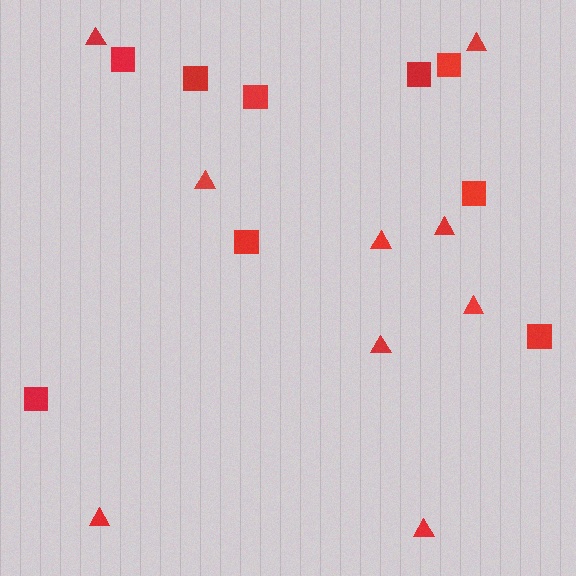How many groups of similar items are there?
There are 2 groups: one group of triangles (9) and one group of squares (9).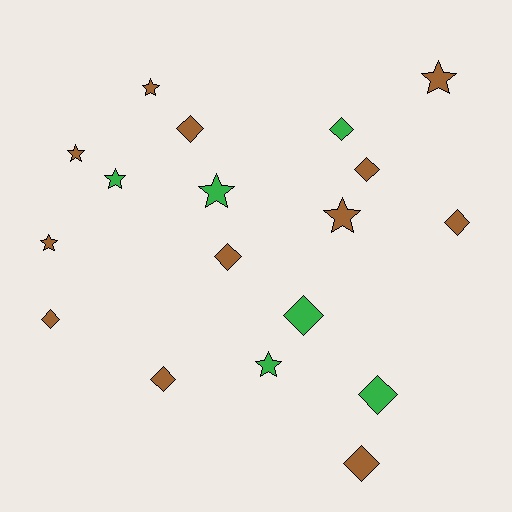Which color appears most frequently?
Brown, with 12 objects.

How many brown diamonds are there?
There are 7 brown diamonds.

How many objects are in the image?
There are 18 objects.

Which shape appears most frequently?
Diamond, with 10 objects.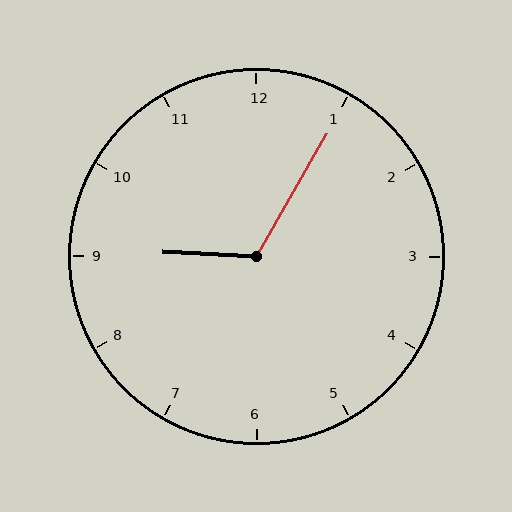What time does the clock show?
9:05.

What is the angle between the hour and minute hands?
Approximately 118 degrees.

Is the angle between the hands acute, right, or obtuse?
It is obtuse.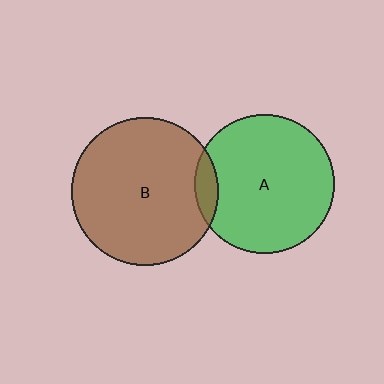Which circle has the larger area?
Circle B (brown).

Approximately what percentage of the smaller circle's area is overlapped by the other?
Approximately 10%.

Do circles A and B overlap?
Yes.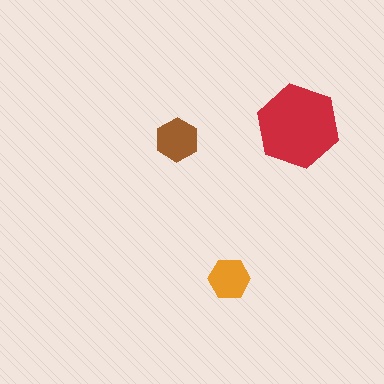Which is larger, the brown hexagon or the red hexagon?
The red one.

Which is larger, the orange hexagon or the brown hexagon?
The brown one.